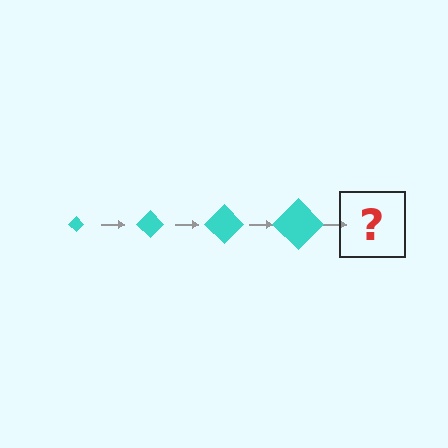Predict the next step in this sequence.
The next step is a cyan diamond, larger than the previous one.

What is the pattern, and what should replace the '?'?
The pattern is that the diamond gets progressively larger each step. The '?' should be a cyan diamond, larger than the previous one.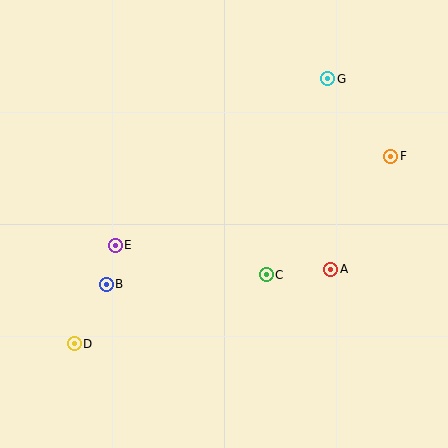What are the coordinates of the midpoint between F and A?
The midpoint between F and A is at (361, 213).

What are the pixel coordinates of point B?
Point B is at (106, 285).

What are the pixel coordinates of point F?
Point F is at (391, 156).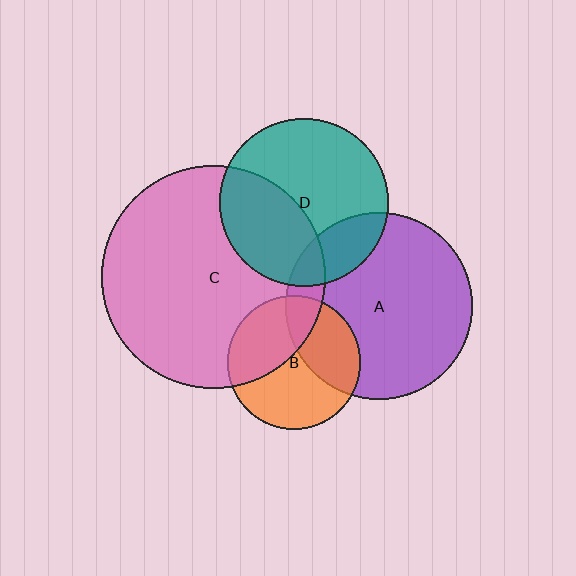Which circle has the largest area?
Circle C (pink).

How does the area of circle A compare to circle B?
Approximately 2.0 times.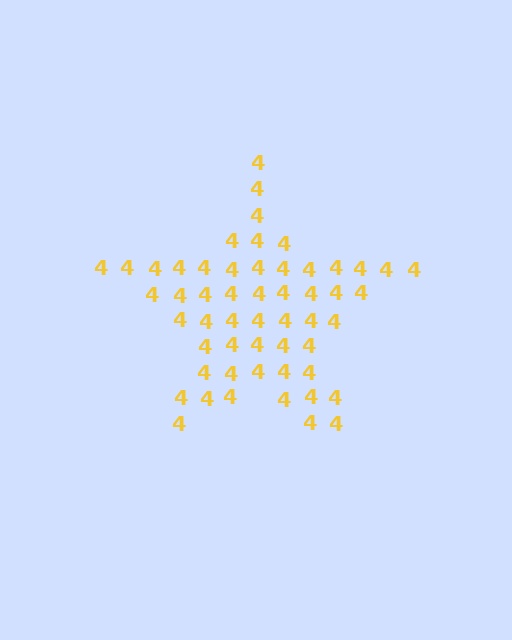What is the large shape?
The large shape is a star.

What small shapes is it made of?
It is made of small digit 4's.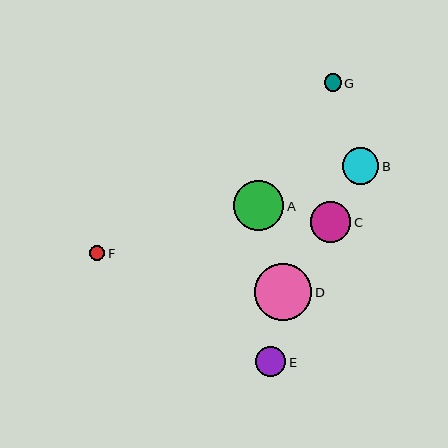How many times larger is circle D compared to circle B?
Circle D is approximately 1.6 times the size of circle B.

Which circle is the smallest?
Circle F is the smallest with a size of approximately 16 pixels.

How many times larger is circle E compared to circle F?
Circle E is approximately 1.9 times the size of circle F.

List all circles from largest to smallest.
From largest to smallest: D, A, C, B, E, G, F.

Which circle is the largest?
Circle D is the largest with a size of approximately 57 pixels.